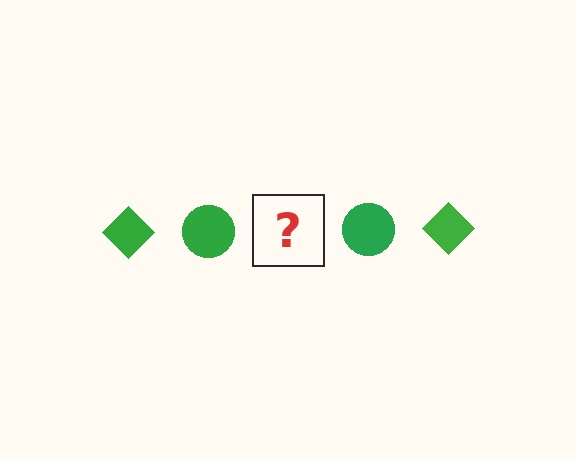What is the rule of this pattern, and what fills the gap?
The rule is that the pattern cycles through diamond, circle shapes in green. The gap should be filled with a green diamond.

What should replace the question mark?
The question mark should be replaced with a green diamond.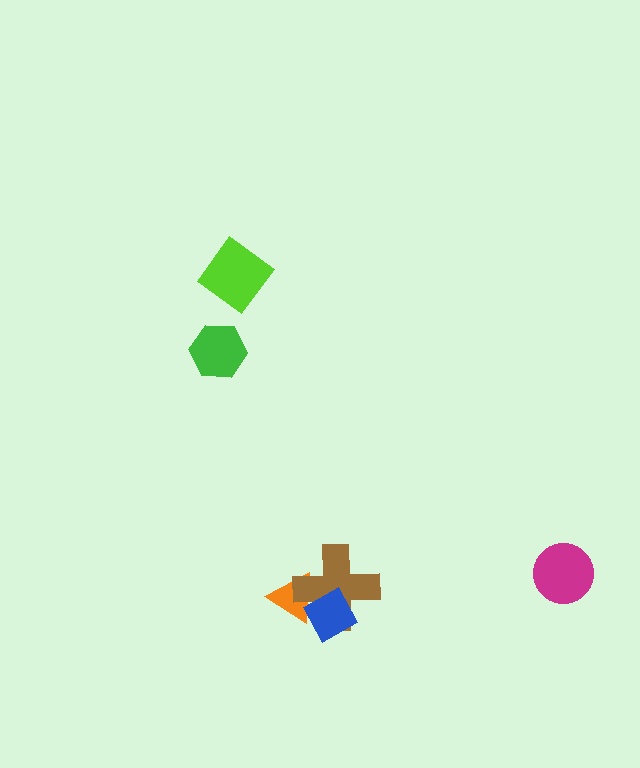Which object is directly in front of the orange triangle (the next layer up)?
The brown cross is directly in front of the orange triangle.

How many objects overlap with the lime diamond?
0 objects overlap with the lime diamond.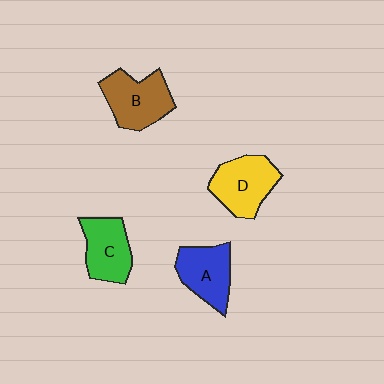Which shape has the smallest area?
Shape C (green).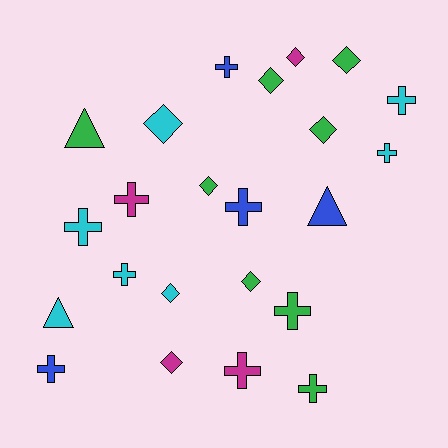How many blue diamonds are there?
There are no blue diamonds.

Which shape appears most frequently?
Cross, with 11 objects.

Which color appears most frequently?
Green, with 8 objects.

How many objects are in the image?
There are 23 objects.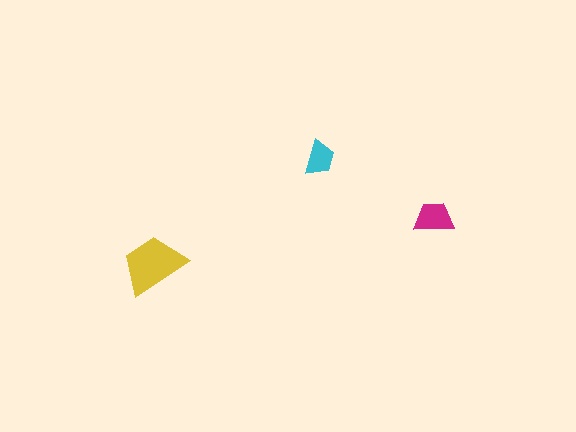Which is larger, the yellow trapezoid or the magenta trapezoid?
The yellow one.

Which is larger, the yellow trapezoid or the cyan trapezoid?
The yellow one.